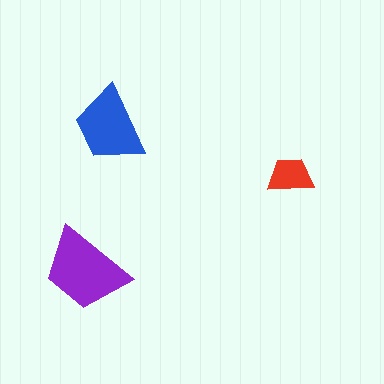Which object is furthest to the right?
The red trapezoid is rightmost.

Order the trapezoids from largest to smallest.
the purple one, the blue one, the red one.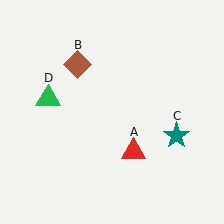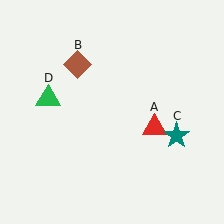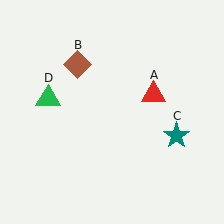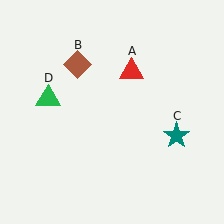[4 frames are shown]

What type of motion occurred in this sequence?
The red triangle (object A) rotated counterclockwise around the center of the scene.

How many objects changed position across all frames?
1 object changed position: red triangle (object A).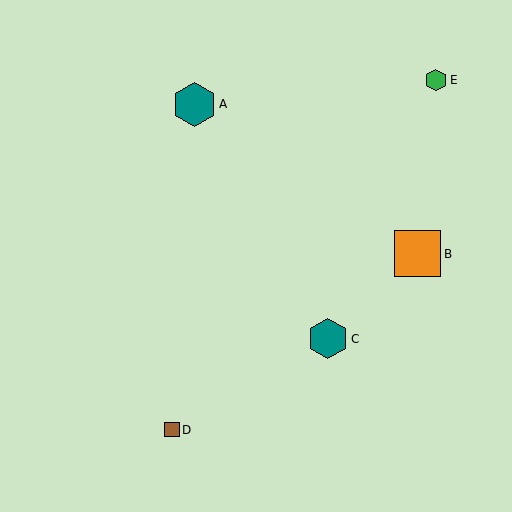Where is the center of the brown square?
The center of the brown square is at (172, 430).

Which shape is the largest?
The orange square (labeled B) is the largest.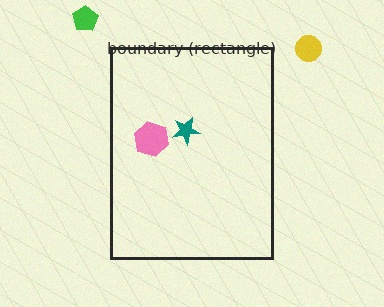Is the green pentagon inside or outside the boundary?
Outside.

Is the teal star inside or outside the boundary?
Inside.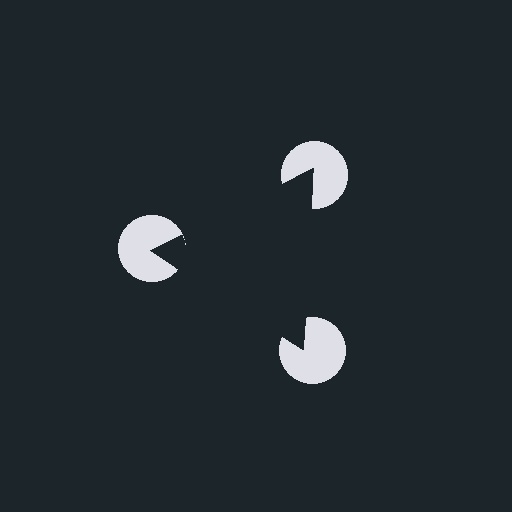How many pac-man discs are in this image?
There are 3 — one at each vertex of the illusory triangle.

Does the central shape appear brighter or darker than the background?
It typically appears slightly darker than the background, even though no actual brightness change is drawn.